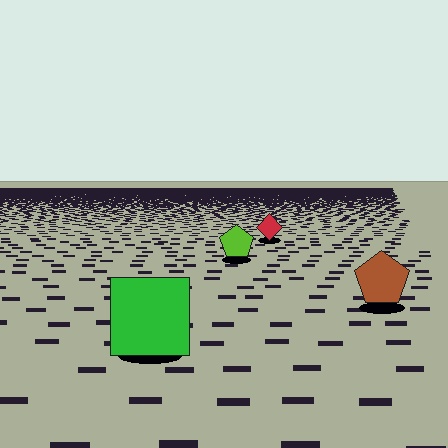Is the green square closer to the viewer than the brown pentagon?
Yes. The green square is closer — you can tell from the texture gradient: the ground texture is coarser near it.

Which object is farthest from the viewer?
The red diamond is farthest from the viewer. It appears smaller and the ground texture around it is denser.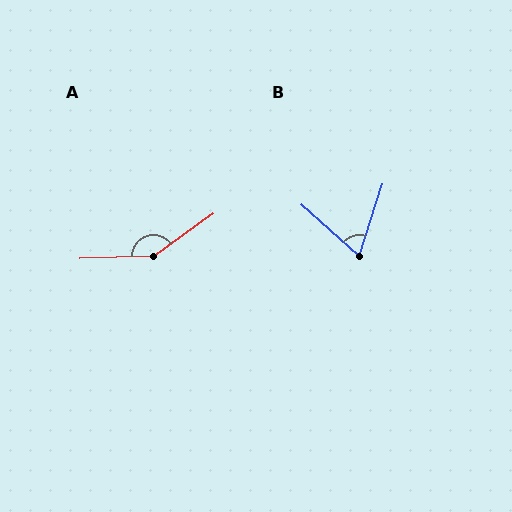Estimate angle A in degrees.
Approximately 146 degrees.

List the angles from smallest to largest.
B (66°), A (146°).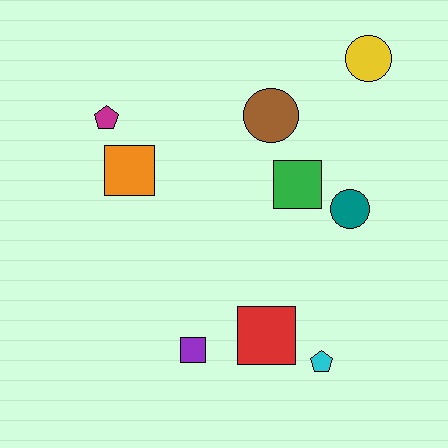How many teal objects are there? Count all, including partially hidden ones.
There is 1 teal object.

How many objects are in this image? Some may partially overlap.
There are 9 objects.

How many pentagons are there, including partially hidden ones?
There are 2 pentagons.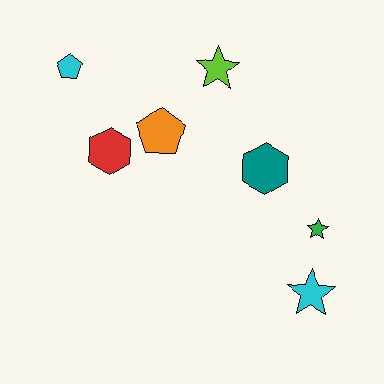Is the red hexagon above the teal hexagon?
Yes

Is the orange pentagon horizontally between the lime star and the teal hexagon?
No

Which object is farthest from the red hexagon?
The cyan star is farthest from the red hexagon.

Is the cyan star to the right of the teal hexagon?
Yes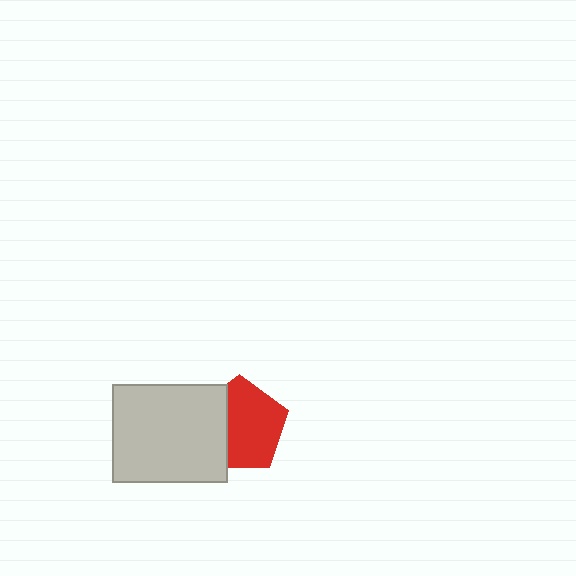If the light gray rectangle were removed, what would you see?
You would see the complete red pentagon.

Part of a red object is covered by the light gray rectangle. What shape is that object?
It is a pentagon.